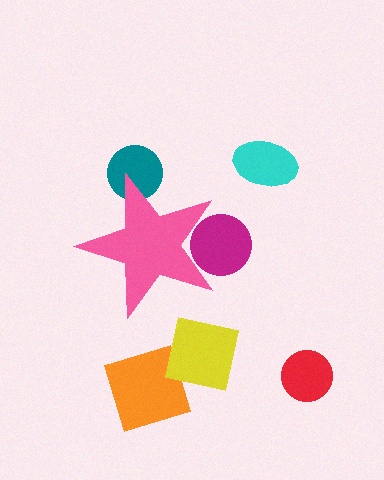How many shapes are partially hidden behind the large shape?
2 shapes are partially hidden.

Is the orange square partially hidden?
No, the orange square is fully visible.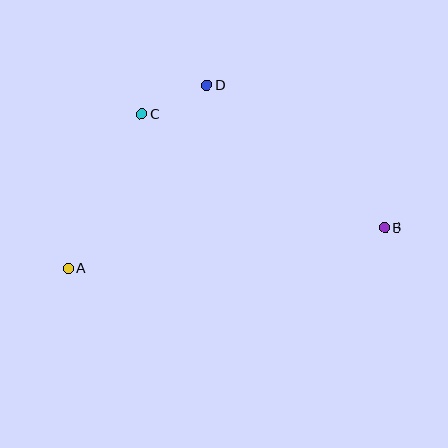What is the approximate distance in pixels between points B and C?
The distance between B and C is approximately 268 pixels.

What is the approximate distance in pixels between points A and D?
The distance between A and D is approximately 230 pixels.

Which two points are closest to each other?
Points C and D are closest to each other.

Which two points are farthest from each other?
Points A and B are farthest from each other.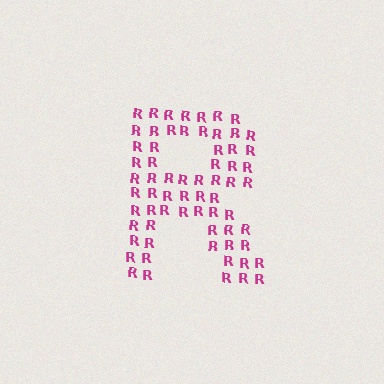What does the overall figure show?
The overall figure shows the letter R.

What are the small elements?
The small elements are letter R's.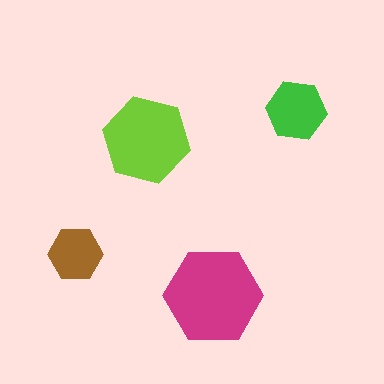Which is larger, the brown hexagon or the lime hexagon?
The lime one.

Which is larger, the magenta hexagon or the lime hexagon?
The magenta one.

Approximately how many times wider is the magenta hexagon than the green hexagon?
About 1.5 times wider.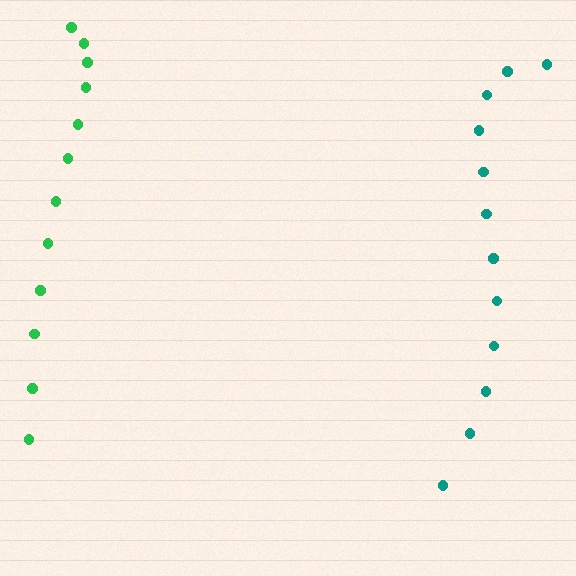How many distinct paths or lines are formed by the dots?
There are 2 distinct paths.